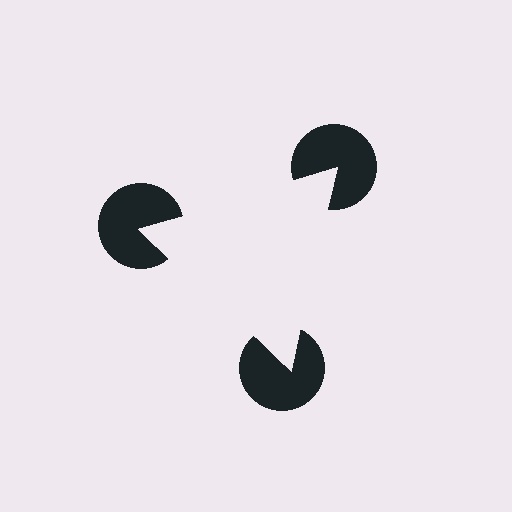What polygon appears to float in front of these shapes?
An illusory triangle — its edges are inferred from the aligned wedge cuts in the pac-man discs, not physically drawn.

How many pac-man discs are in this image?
There are 3 — one at each vertex of the illusory triangle.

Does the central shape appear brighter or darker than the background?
It typically appears slightly brighter than the background, even though no actual brightness change is drawn.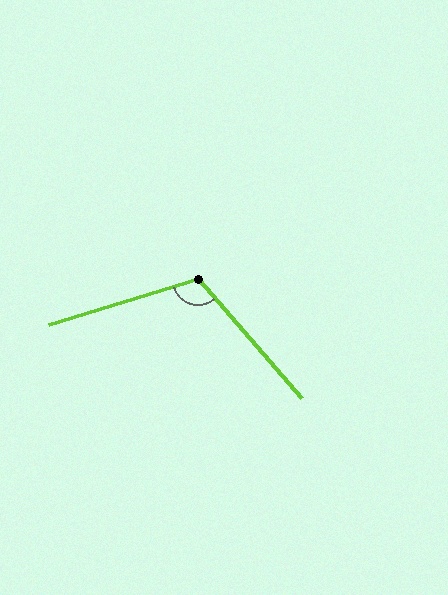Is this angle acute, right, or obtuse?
It is obtuse.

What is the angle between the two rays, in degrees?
Approximately 114 degrees.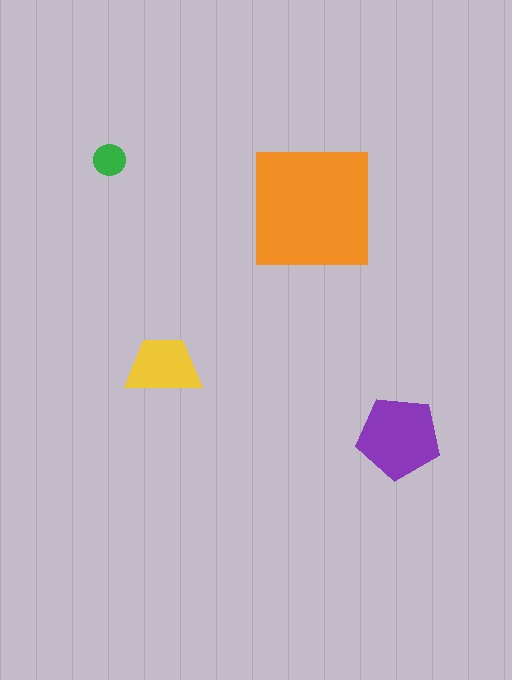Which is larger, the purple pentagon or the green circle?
The purple pentagon.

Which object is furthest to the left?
The green circle is leftmost.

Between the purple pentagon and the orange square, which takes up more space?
The orange square.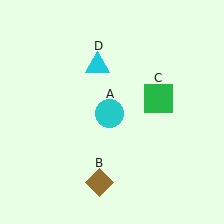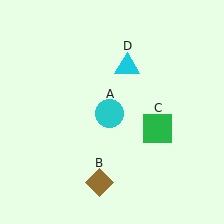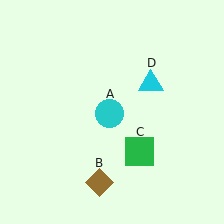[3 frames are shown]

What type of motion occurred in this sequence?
The green square (object C), cyan triangle (object D) rotated clockwise around the center of the scene.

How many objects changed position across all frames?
2 objects changed position: green square (object C), cyan triangle (object D).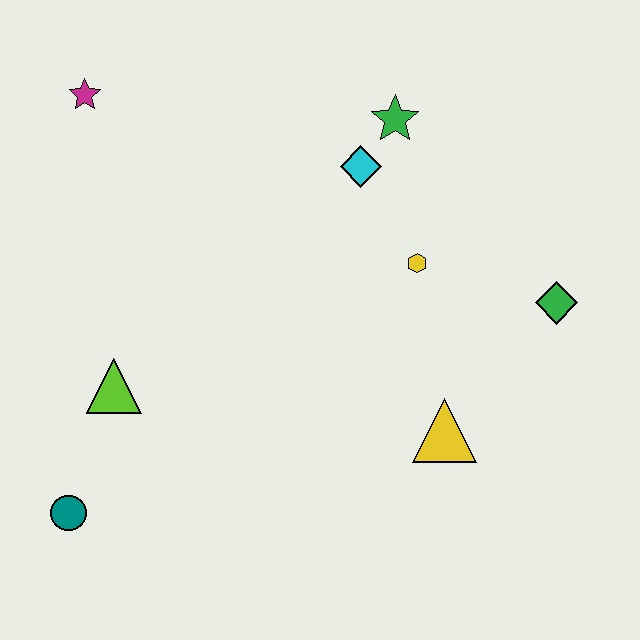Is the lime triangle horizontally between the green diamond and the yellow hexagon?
No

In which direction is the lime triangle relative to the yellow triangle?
The lime triangle is to the left of the yellow triangle.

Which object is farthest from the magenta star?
The green diamond is farthest from the magenta star.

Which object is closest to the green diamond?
The yellow hexagon is closest to the green diamond.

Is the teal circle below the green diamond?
Yes